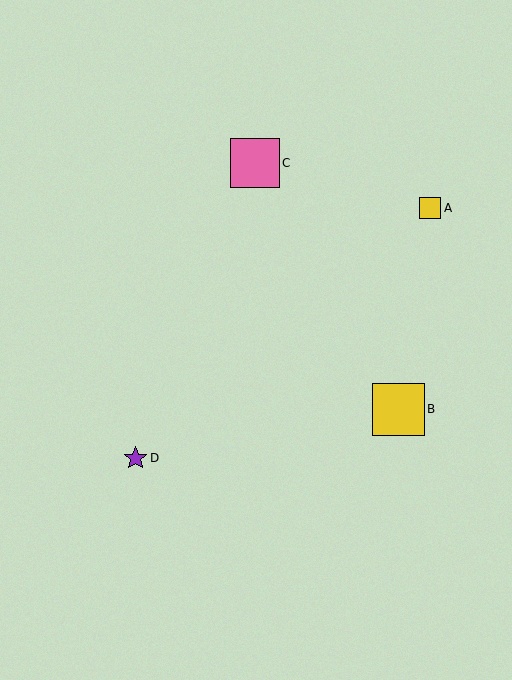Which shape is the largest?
The yellow square (labeled B) is the largest.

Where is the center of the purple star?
The center of the purple star is at (136, 458).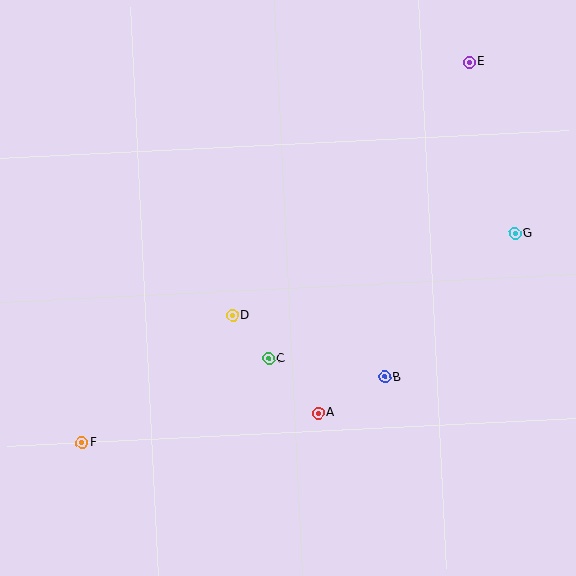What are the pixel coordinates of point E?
Point E is at (470, 62).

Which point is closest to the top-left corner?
Point D is closest to the top-left corner.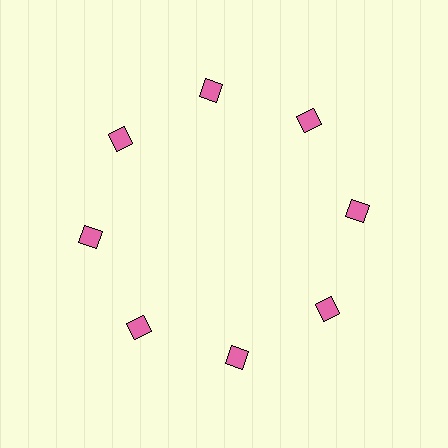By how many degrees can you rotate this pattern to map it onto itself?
The pattern maps onto itself every 45 degrees of rotation.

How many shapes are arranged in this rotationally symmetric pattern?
There are 8 shapes, arranged in 8 groups of 1.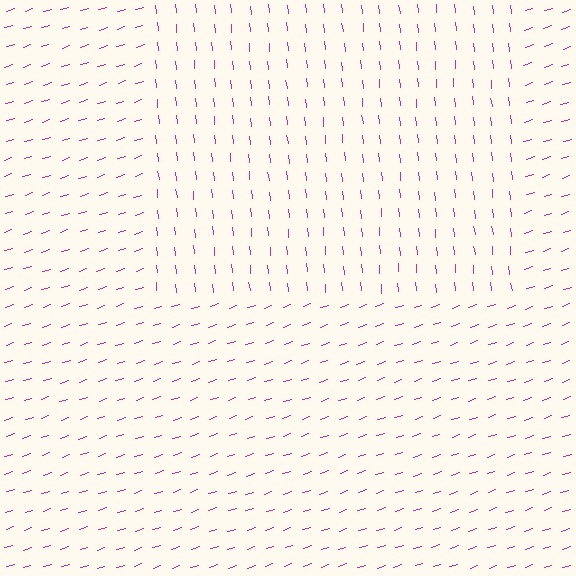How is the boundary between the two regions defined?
The boundary is defined purely by a change in line orientation (approximately 78 degrees difference). All lines are the same color and thickness.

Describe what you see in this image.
The image is filled with small magenta line segments. A rectangle region in the image has lines oriented differently from the surrounding lines, creating a visible texture boundary.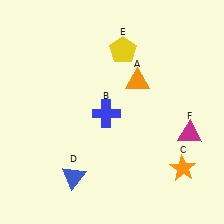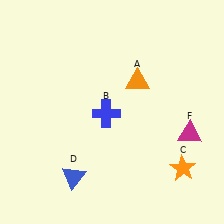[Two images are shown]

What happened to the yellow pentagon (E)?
The yellow pentagon (E) was removed in Image 2. It was in the top-right area of Image 1.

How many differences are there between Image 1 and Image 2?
There is 1 difference between the two images.